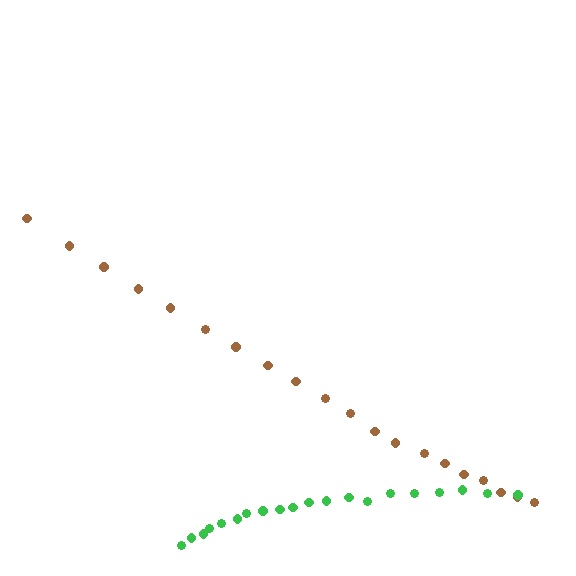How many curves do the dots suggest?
There are 2 distinct paths.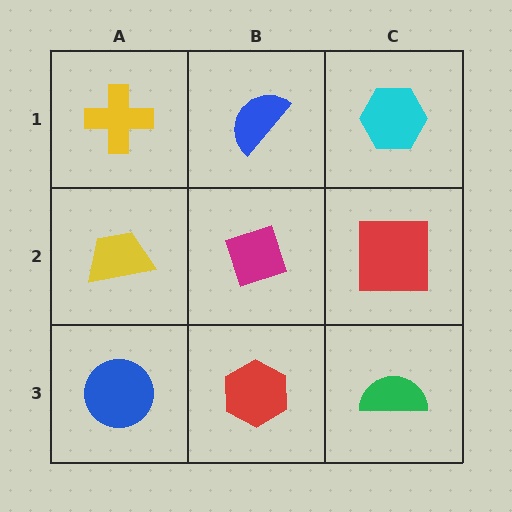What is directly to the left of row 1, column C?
A blue semicircle.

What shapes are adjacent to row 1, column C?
A red square (row 2, column C), a blue semicircle (row 1, column B).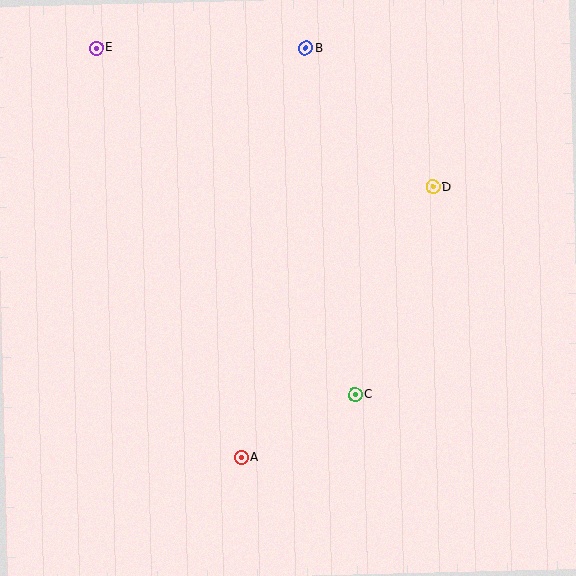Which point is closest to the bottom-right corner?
Point C is closest to the bottom-right corner.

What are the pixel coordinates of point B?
Point B is at (306, 48).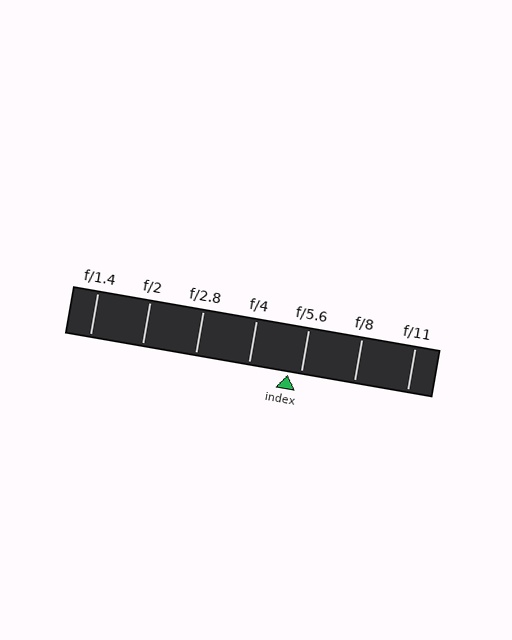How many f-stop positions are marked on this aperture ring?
There are 7 f-stop positions marked.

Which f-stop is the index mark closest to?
The index mark is closest to f/5.6.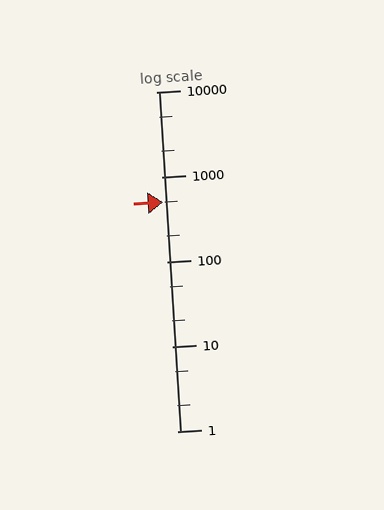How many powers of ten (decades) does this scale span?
The scale spans 4 decades, from 1 to 10000.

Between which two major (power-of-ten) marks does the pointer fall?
The pointer is between 100 and 1000.